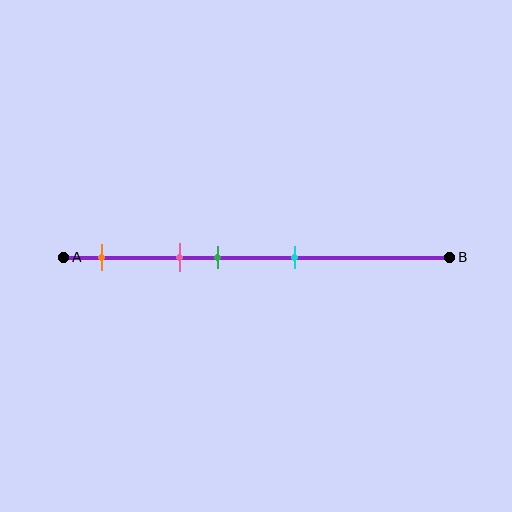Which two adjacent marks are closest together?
The pink and green marks are the closest adjacent pair.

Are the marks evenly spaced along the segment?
No, the marks are not evenly spaced.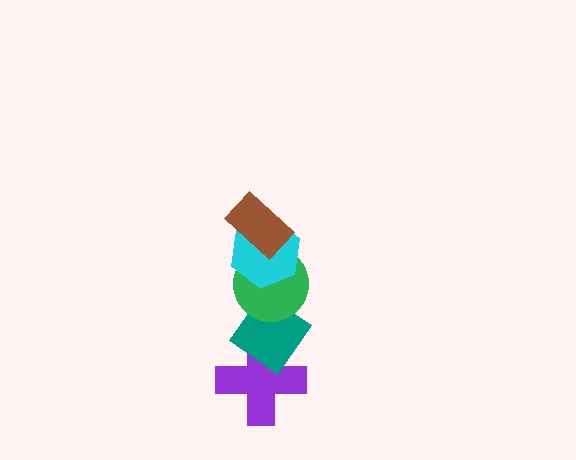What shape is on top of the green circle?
The cyan hexagon is on top of the green circle.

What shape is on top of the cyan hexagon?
The brown rectangle is on top of the cyan hexagon.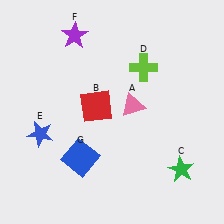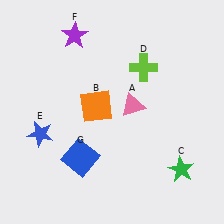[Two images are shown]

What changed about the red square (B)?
In Image 1, B is red. In Image 2, it changed to orange.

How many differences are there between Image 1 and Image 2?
There is 1 difference between the two images.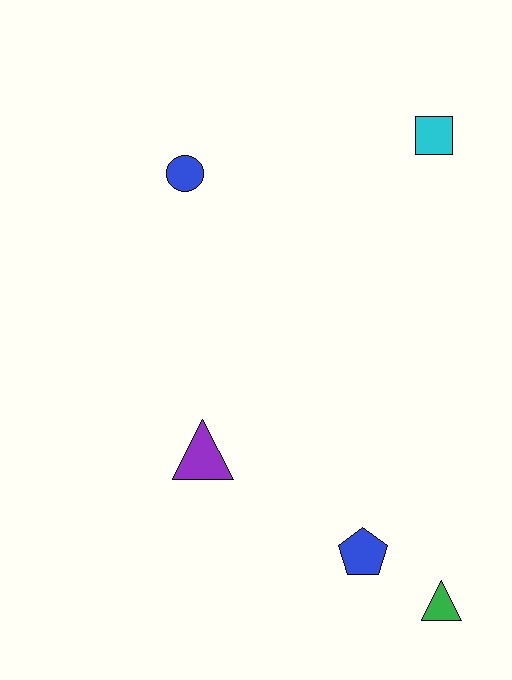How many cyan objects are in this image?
There is 1 cyan object.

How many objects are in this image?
There are 5 objects.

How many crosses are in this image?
There are no crosses.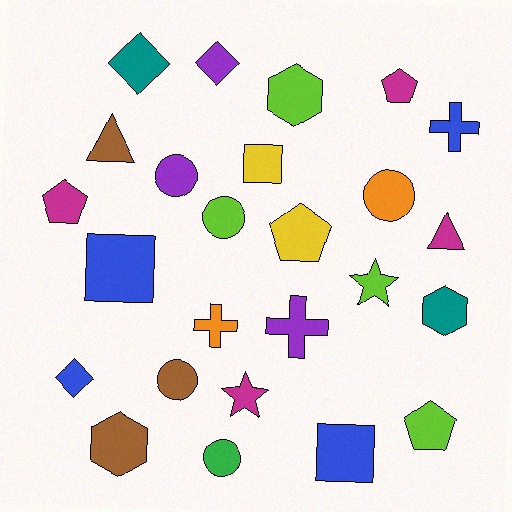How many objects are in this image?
There are 25 objects.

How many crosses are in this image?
There are 3 crosses.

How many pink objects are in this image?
There are no pink objects.